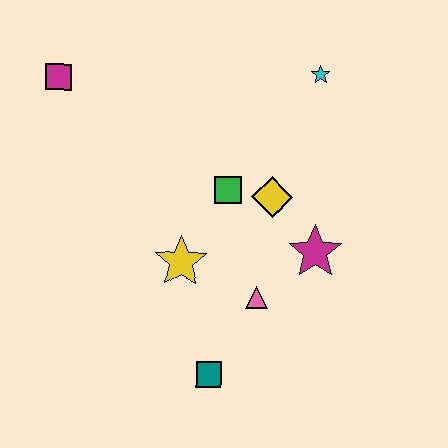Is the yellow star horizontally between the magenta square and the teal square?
Yes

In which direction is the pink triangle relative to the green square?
The pink triangle is below the green square.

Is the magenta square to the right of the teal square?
No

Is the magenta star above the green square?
No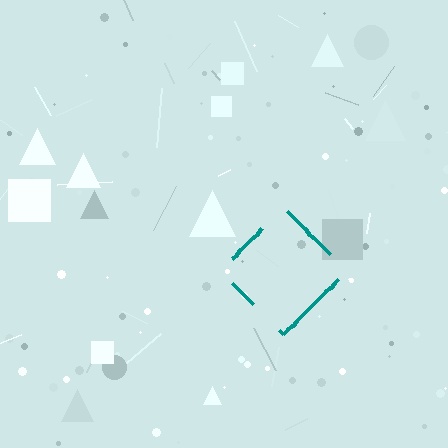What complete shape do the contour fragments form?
The contour fragments form a diamond.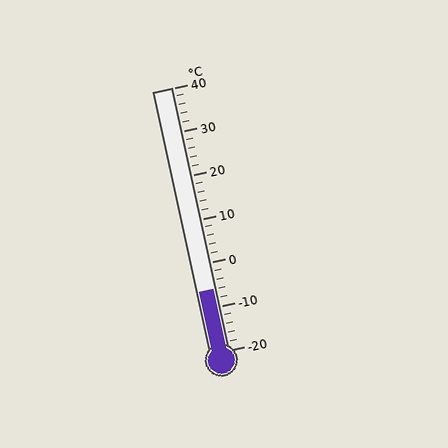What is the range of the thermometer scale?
The thermometer scale ranges from -20°C to 40°C.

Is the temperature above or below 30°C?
The temperature is below 30°C.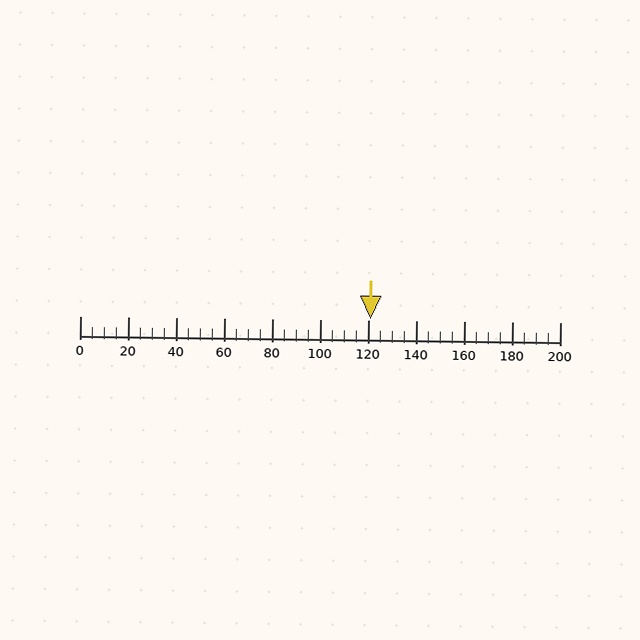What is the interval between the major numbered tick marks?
The major tick marks are spaced 20 units apart.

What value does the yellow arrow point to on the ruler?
The yellow arrow points to approximately 121.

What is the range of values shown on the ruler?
The ruler shows values from 0 to 200.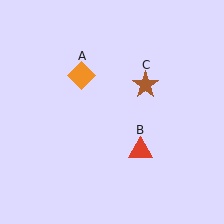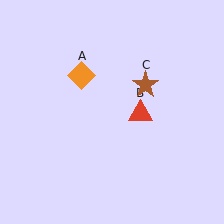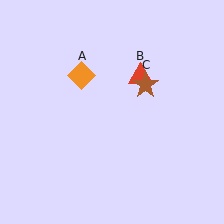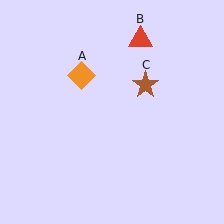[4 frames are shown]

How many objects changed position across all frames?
1 object changed position: red triangle (object B).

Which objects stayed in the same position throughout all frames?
Orange diamond (object A) and brown star (object C) remained stationary.